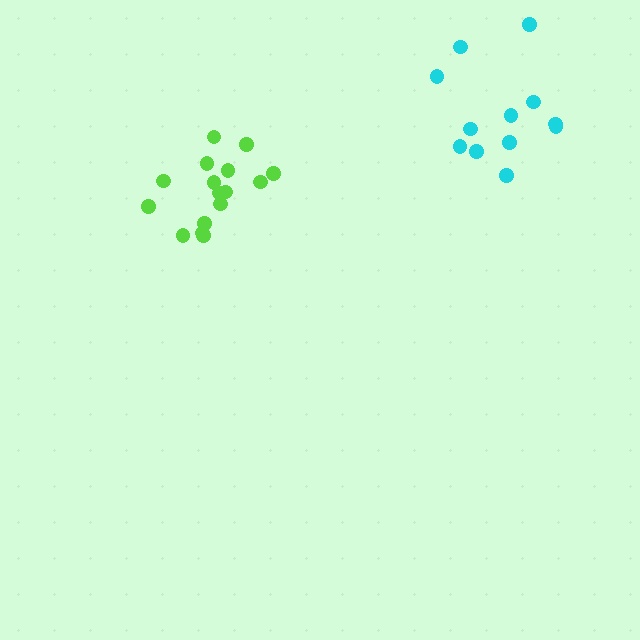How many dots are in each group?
Group 1: 12 dots, Group 2: 16 dots (28 total).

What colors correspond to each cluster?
The clusters are colored: cyan, lime.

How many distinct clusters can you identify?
There are 2 distinct clusters.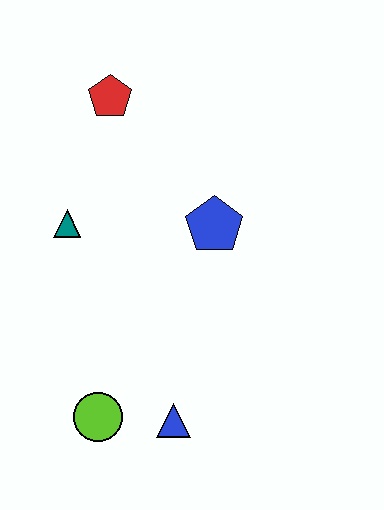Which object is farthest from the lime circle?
The red pentagon is farthest from the lime circle.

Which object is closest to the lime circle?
The blue triangle is closest to the lime circle.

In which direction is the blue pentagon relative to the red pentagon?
The blue pentagon is below the red pentagon.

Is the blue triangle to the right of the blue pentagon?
No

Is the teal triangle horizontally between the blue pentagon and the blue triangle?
No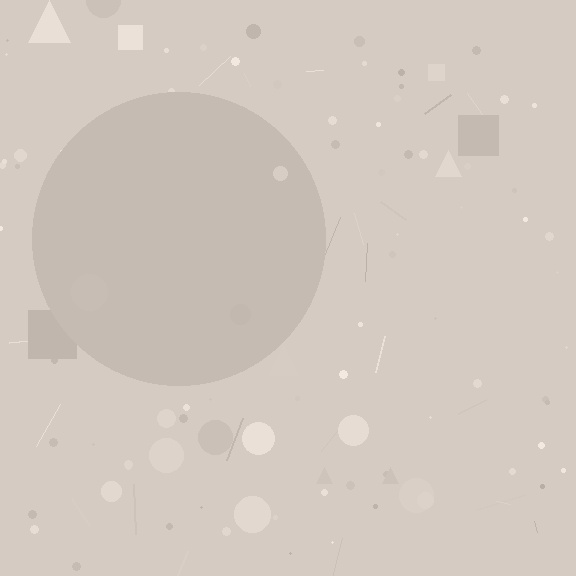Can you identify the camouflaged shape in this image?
The camouflaged shape is a circle.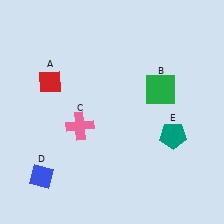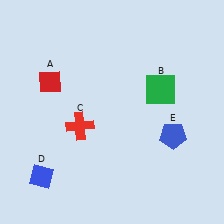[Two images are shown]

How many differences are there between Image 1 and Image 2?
There are 2 differences between the two images.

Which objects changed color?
C changed from pink to red. E changed from teal to blue.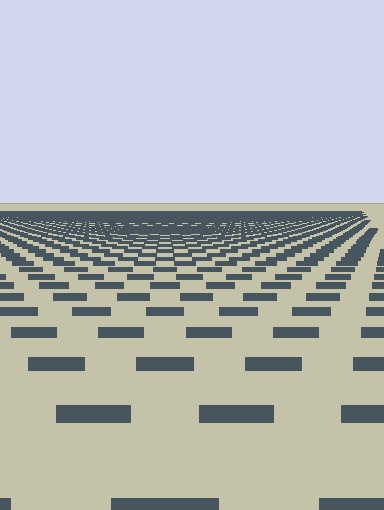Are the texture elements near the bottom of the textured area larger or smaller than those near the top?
Larger. Near the bottom, elements are closer to the viewer and appear at a bigger on-screen size.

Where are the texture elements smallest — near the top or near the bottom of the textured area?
Near the top.